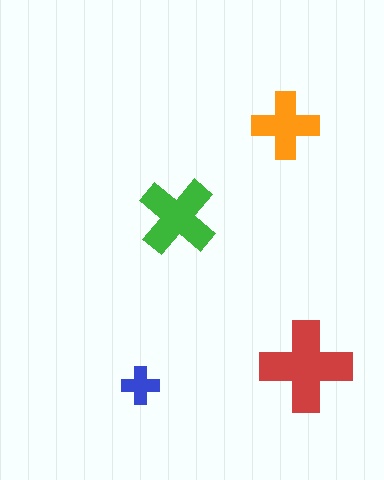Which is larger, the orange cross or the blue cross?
The orange one.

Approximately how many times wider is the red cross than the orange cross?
About 1.5 times wider.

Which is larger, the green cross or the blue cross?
The green one.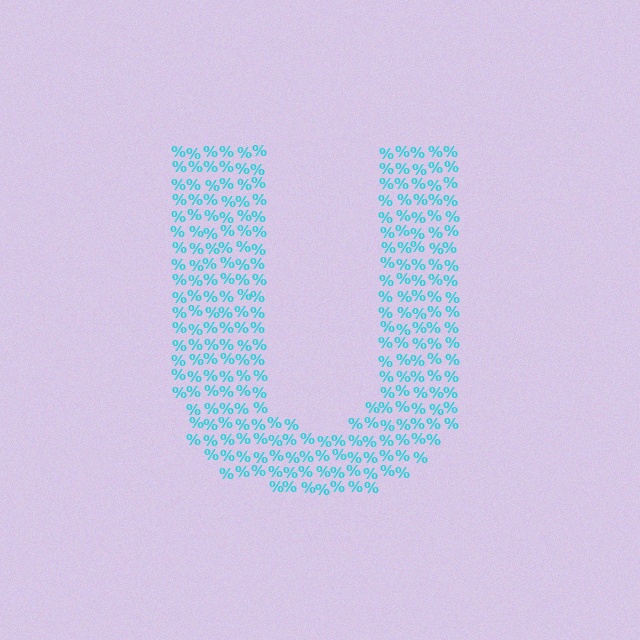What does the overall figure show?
The overall figure shows the letter U.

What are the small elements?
The small elements are percent signs.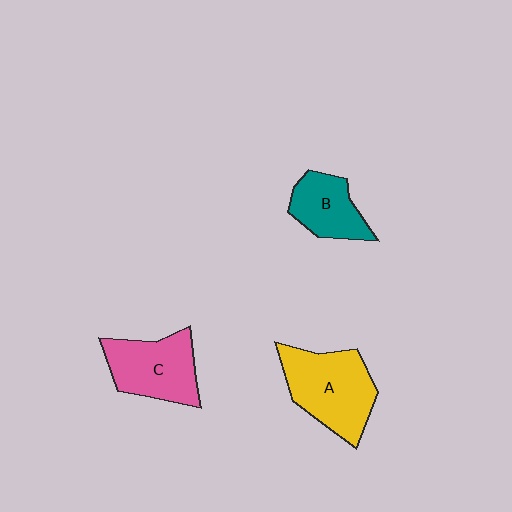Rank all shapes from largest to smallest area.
From largest to smallest: A (yellow), C (pink), B (teal).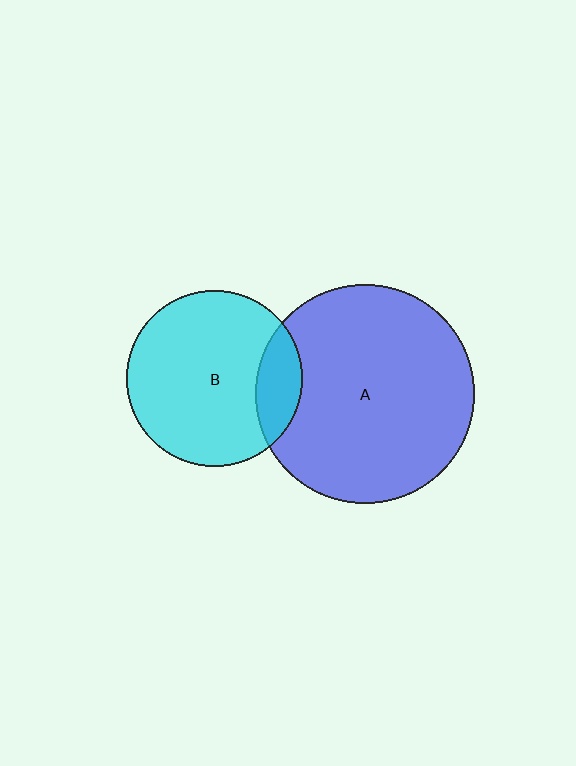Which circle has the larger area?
Circle A (blue).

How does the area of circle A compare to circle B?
Approximately 1.5 times.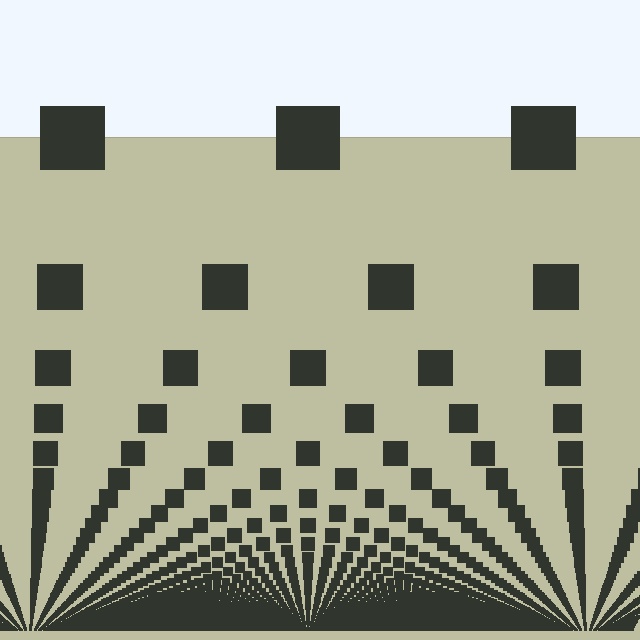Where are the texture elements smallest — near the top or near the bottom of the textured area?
Near the bottom.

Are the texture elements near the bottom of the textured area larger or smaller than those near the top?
Smaller. The gradient is inverted — elements near the bottom are smaller and denser.